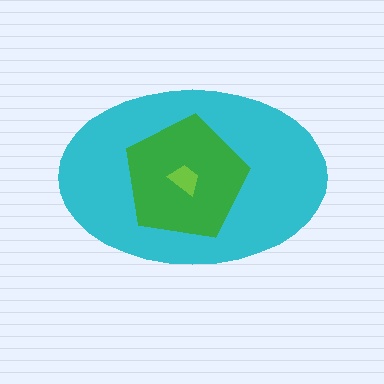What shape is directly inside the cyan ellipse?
The green pentagon.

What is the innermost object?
The lime trapezoid.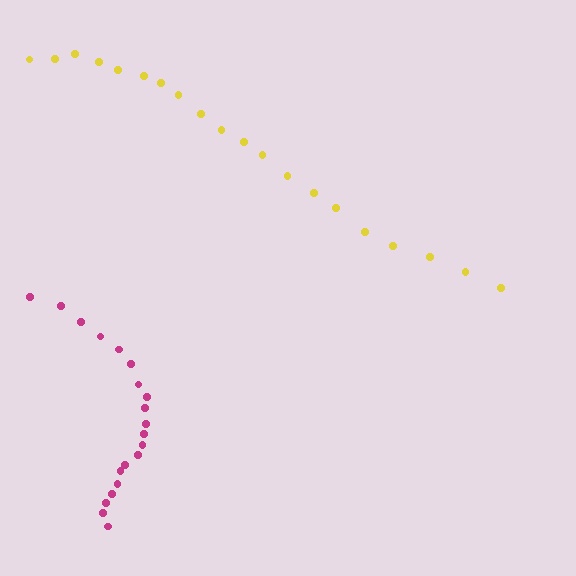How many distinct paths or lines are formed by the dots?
There are 2 distinct paths.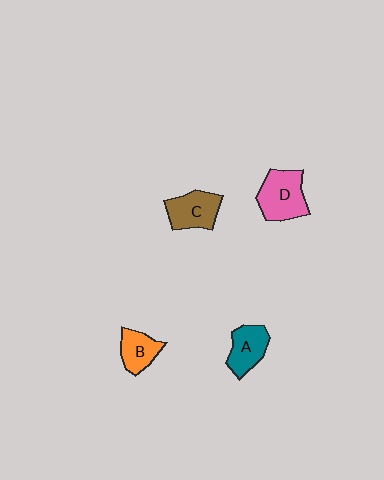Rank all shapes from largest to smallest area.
From largest to smallest: D (pink), C (brown), A (teal), B (orange).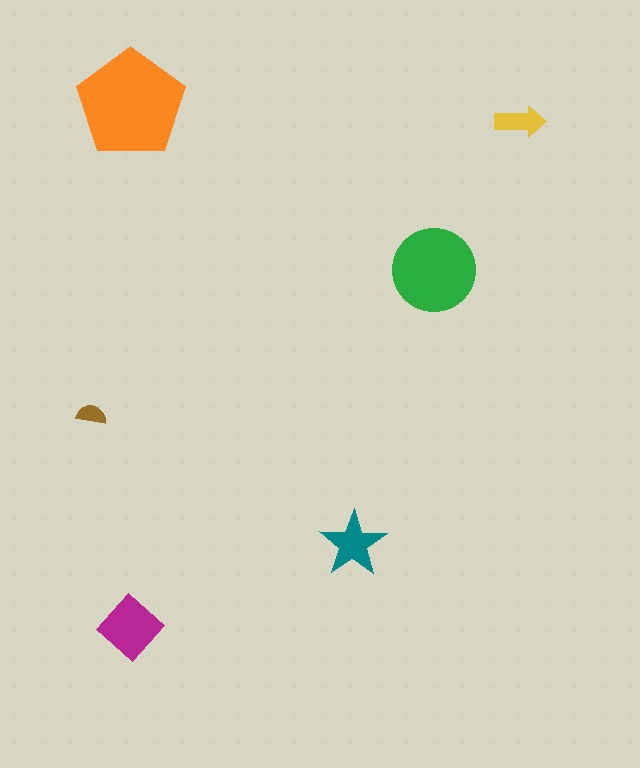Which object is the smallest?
The brown semicircle.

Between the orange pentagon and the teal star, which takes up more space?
The orange pentagon.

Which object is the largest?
The orange pentagon.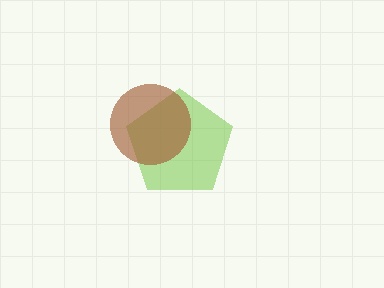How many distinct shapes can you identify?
There are 2 distinct shapes: a lime pentagon, a brown circle.